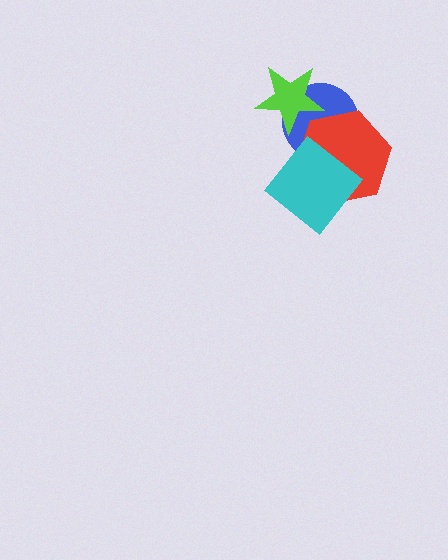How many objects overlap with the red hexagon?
2 objects overlap with the red hexagon.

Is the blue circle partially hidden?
Yes, it is partially covered by another shape.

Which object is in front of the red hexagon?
The cyan diamond is in front of the red hexagon.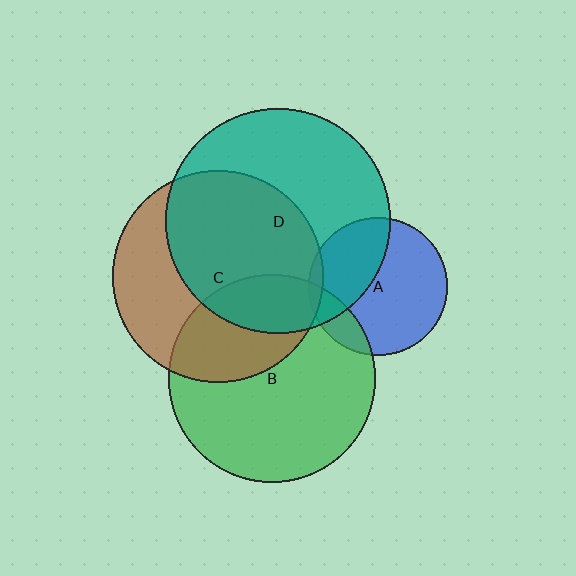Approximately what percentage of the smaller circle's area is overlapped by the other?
Approximately 35%.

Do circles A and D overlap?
Yes.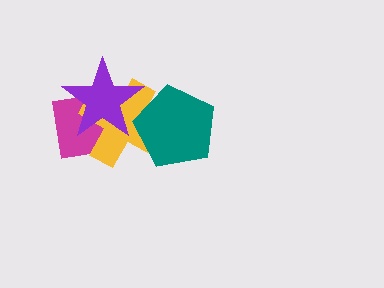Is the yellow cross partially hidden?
Yes, it is partially covered by another shape.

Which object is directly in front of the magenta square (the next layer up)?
The yellow cross is directly in front of the magenta square.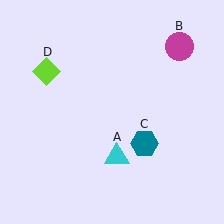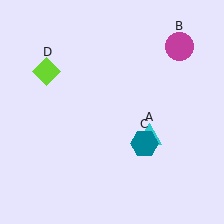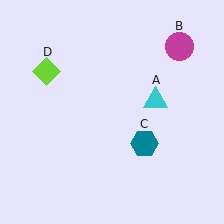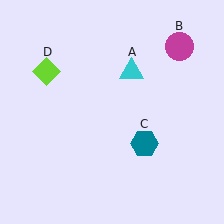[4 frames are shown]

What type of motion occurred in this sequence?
The cyan triangle (object A) rotated counterclockwise around the center of the scene.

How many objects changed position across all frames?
1 object changed position: cyan triangle (object A).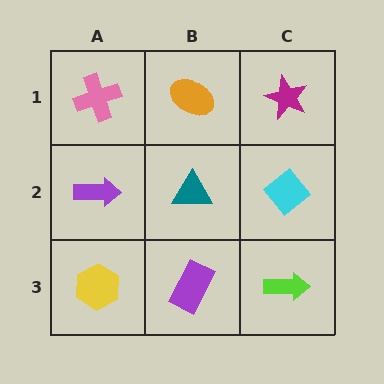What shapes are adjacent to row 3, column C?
A cyan diamond (row 2, column C), a purple rectangle (row 3, column B).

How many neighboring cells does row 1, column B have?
3.